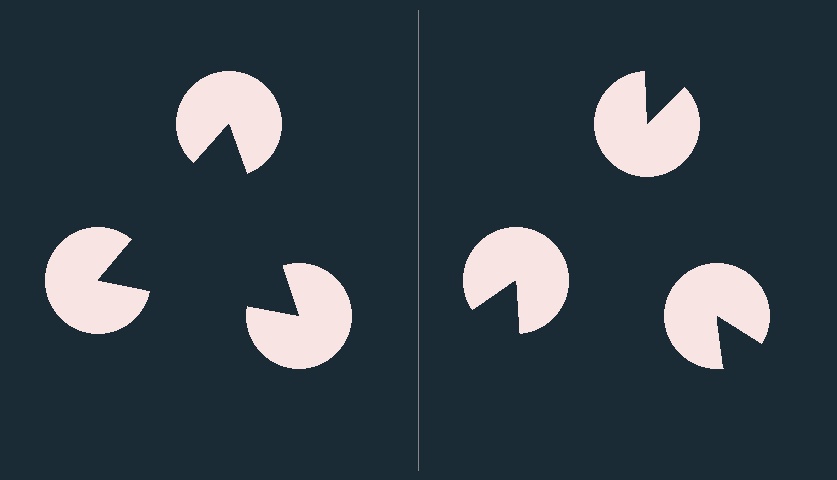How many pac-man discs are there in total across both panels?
6 — 3 on each side.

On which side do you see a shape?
An illusory triangle appears on the left side. On the right side the wedge cuts are rotated, so no coherent shape forms.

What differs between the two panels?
The pac-man discs are positioned identically on both sides; only the wedge orientations differ. On the left they align to a triangle; on the right they are misaligned.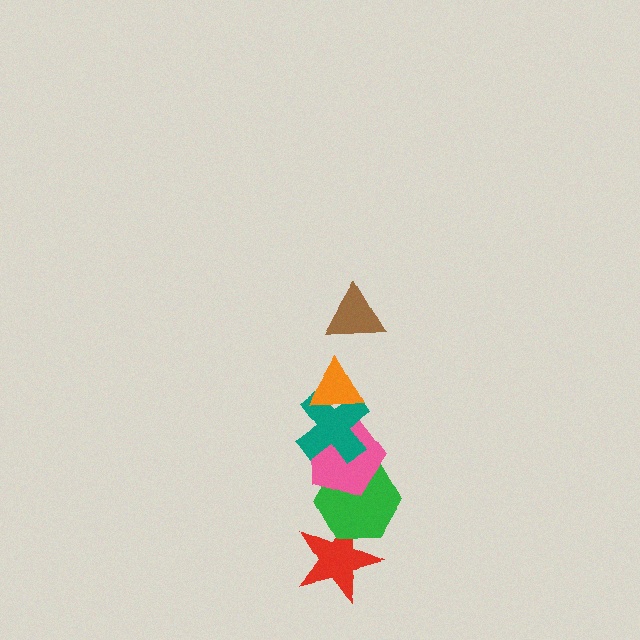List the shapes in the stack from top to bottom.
From top to bottom: the brown triangle, the orange triangle, the teal cross, the pink pentagon, the green hexagon, the red star.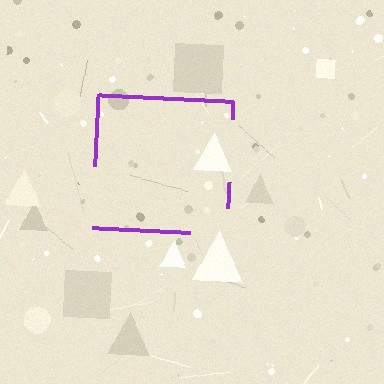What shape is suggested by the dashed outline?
The dashed outline suggests a square.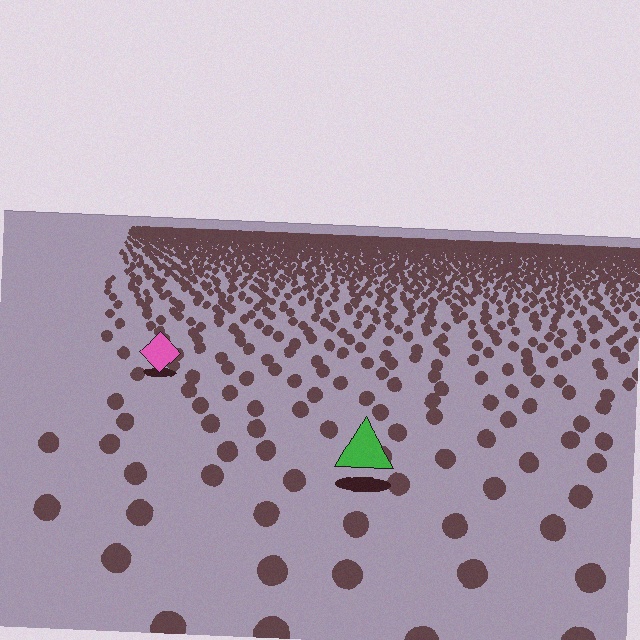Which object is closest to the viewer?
The green triangle is closest. The texture marks near it are larger and more spread out.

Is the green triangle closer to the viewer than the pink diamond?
Yes. The green triangle is closer — you can tell from the texture gradient: the ground texture is coarser near it.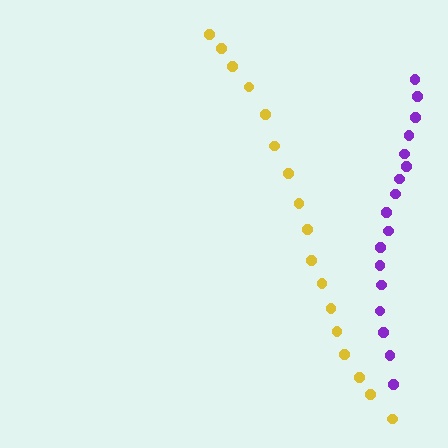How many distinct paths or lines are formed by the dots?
There are 2 distinct paths.